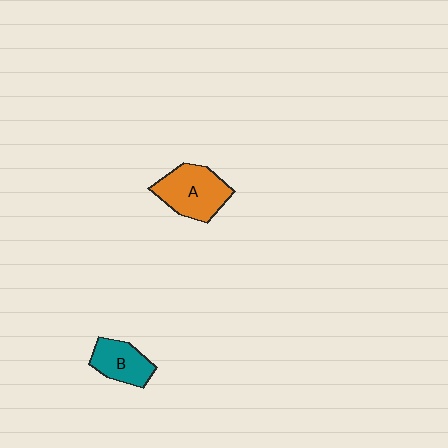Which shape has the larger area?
Shape A (orange).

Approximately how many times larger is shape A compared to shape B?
Approximately 1.5 times.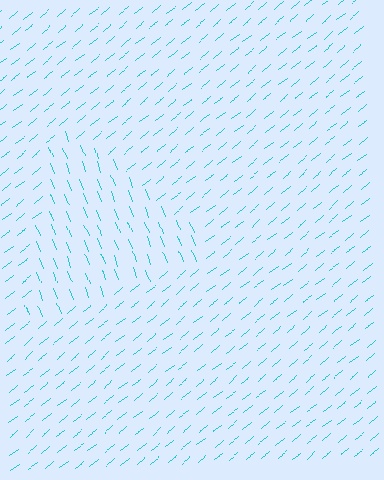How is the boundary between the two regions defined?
The boundary is defined purely by a change in line orientation (approximately 72 degrees difference). All lines are the same color and thickness.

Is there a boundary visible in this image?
Yes, there is a texture boundary formed by a change in line orientation.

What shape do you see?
I see a triangle.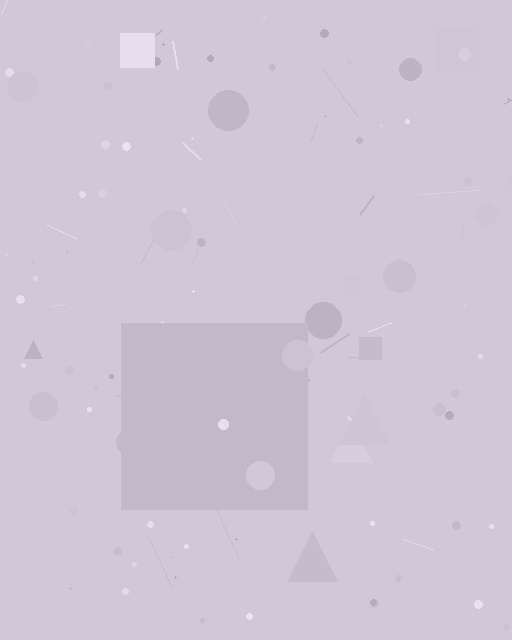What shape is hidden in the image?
A square is hidden in the image.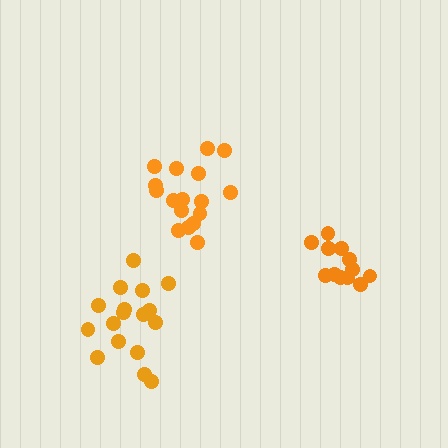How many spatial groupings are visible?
There are 3 spatial groupings.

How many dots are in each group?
Group 1: 17 dots, Group 2: 17 dots, Group 3: 12 dots (46 total).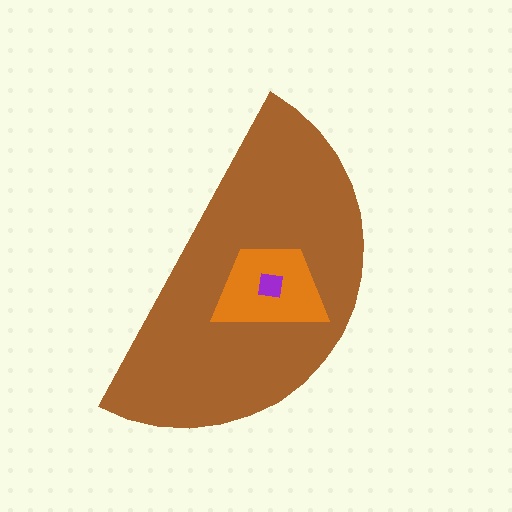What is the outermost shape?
The brown semicircle.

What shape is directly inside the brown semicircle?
The orange trapezoid.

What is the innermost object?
The purple square.